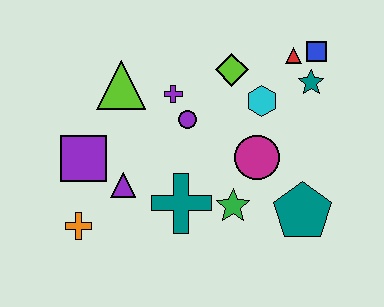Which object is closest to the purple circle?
The purple cross is closest to the purple circle.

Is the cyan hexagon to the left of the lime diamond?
No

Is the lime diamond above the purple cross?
Yes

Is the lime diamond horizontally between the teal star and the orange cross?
Yes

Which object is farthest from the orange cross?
The blue square is farthest from the orange cross.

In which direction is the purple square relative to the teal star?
The purple square is to the left of the teal star.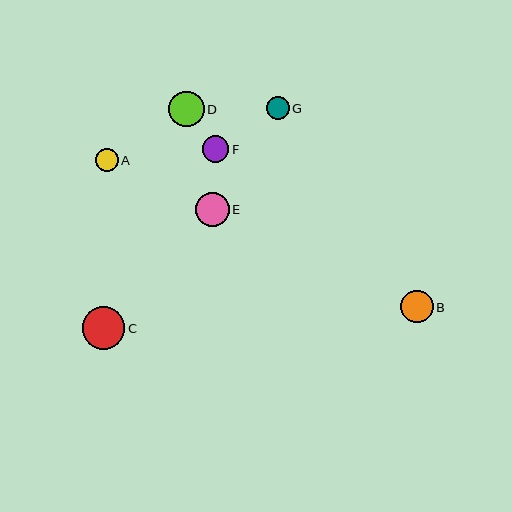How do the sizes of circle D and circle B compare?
Circle D and circle B are approximately the same size.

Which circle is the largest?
Circle C is the largest with a size of approximately 43 pixels.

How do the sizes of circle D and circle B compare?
Circle D and circle B are approximately the same size.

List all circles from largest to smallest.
From largest to smallest: C, D, E, B, F, A, G.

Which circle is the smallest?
Circle G is the smallest with a size of approximately 23 pixels.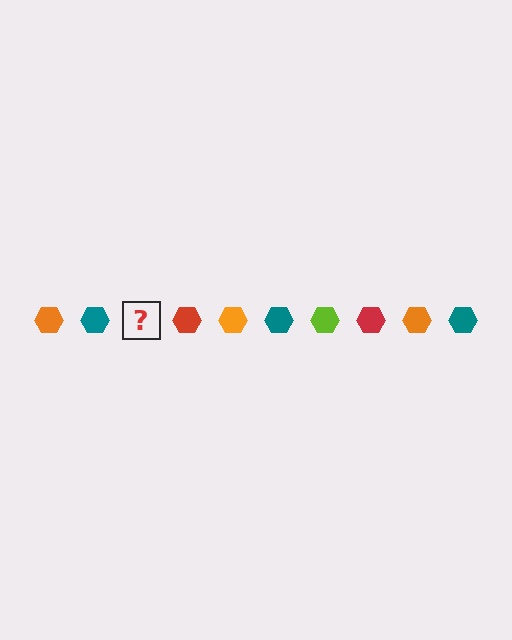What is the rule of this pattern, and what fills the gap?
The rule is that the pattern cycles through orange, teal, lime, red hexagons. The gap should be filled with a lime hexagon.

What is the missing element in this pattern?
The missing element is a lime hexagon.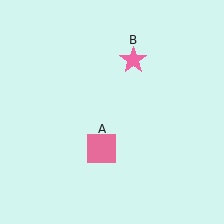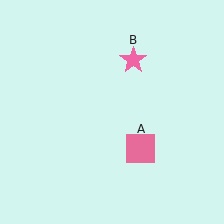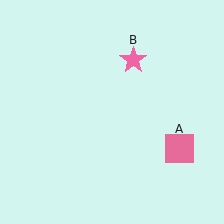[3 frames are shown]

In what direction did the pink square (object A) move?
The pink square (object A) moved right.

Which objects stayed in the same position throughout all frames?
Pink star (object B) remained stationary.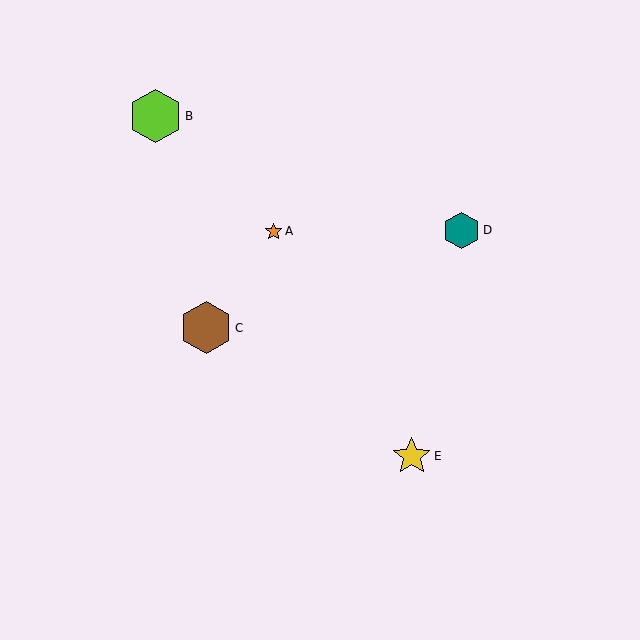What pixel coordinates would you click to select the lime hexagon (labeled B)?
Click at (156, 116) to select the lime hexagon B.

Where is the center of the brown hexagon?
The center of the brown hexagon is at (206, 328).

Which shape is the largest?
The lime hexagon (labeled B) is the largest.